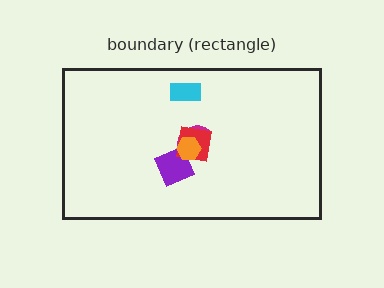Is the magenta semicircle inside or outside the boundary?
Inside.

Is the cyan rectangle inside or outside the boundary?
Inside.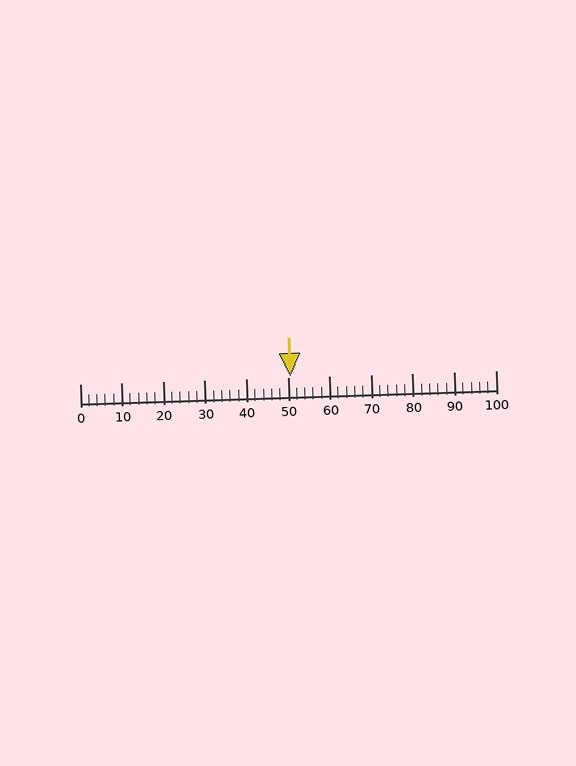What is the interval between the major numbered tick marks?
The major tick marks are spaced 10 units apart.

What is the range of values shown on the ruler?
The ruler shows values from 0 to 100.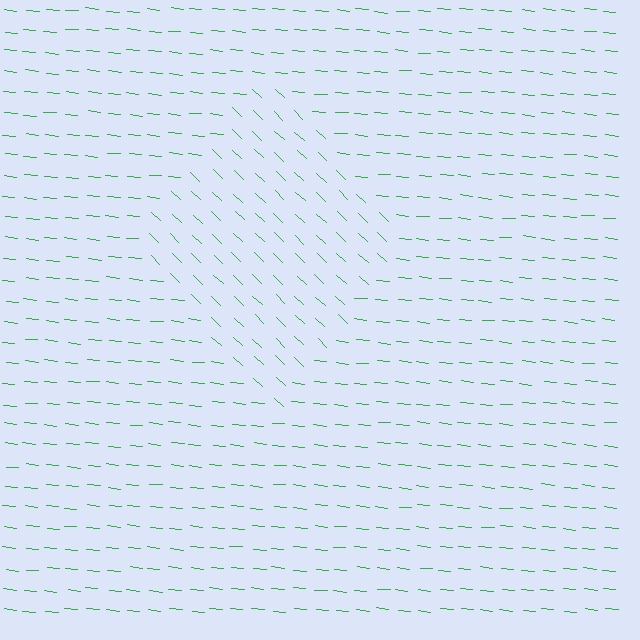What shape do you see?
I see a diamond.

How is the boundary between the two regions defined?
The boundary is defined purely by a change in line orientation (approximately 38 degrees difference). All lines are the same color and thickness.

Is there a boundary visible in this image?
Yes, there is a texture boundary formed by a change in line orientation.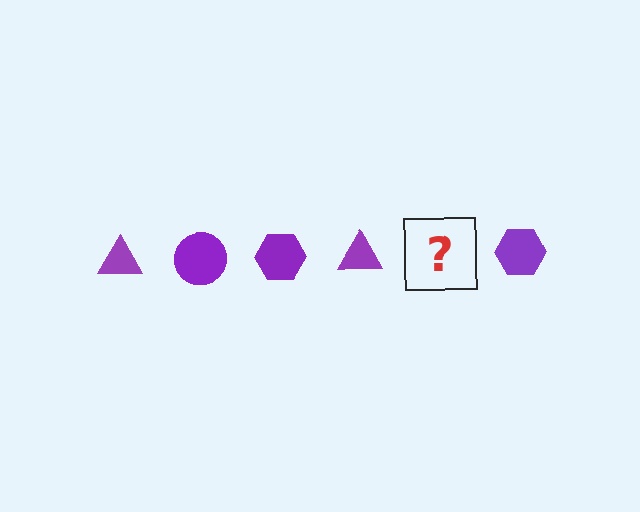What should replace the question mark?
The question mark should be replaced with a purple circle.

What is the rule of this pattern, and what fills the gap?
The rule is that the pattern cycles through triangle, circle, hexagon shapes in purple. The gap should be filled with a purple circle.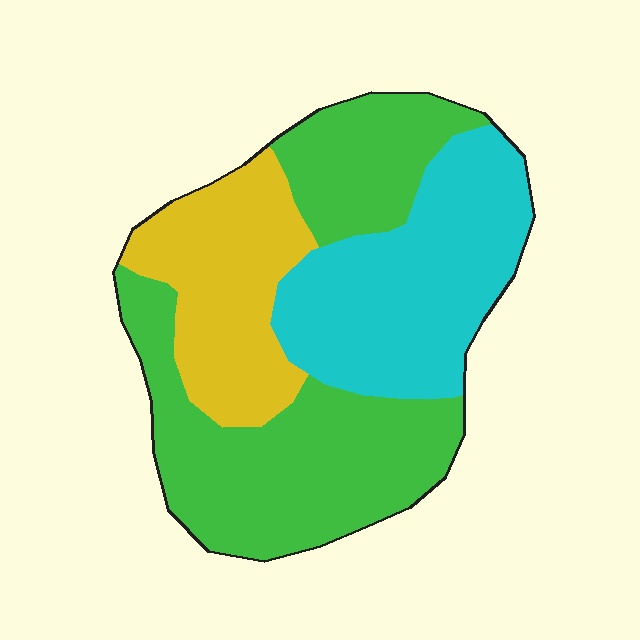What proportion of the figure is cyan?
Cyan covers around 30% of the figure.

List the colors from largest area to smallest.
From largest to smallest: green, cyan, yellow.